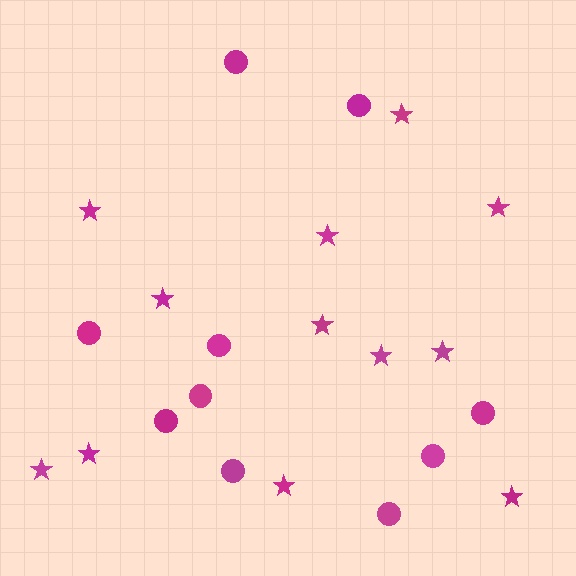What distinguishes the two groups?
There are 2 groups: one group of circles (10) and one group of stars (12).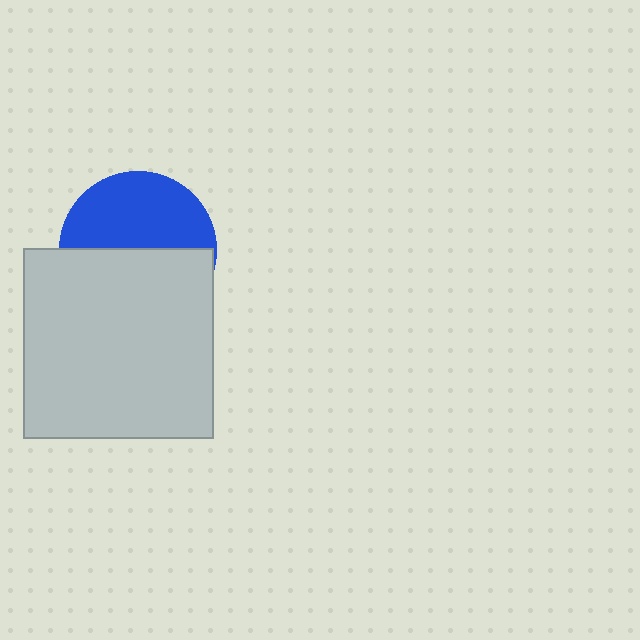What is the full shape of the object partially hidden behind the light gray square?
The partially hidden object is a blue circle.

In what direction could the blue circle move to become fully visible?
The blue circle could move up. That would shift it out from behind the light gray square entirely.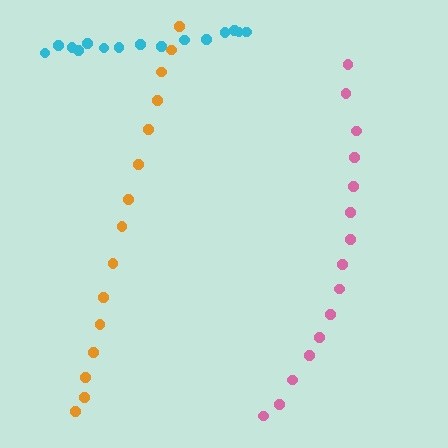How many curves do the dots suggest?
There are 3 distinct paths.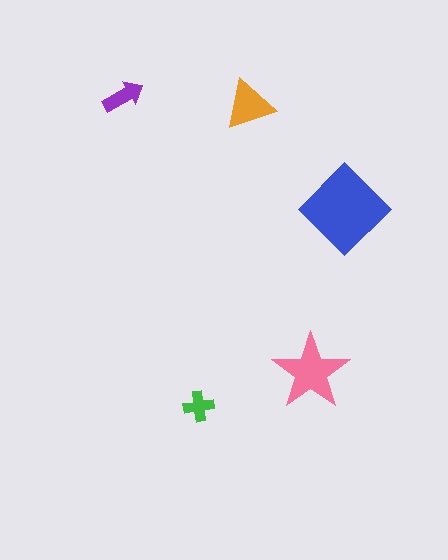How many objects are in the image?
There are 5 objects in the image.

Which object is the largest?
The blue diamond.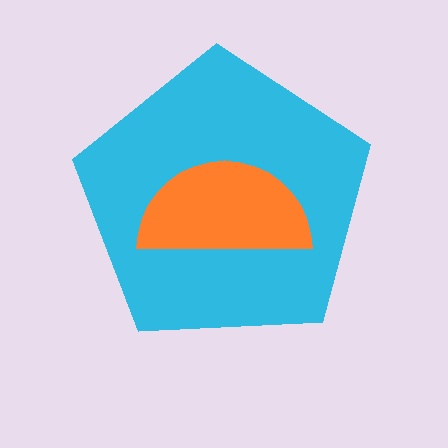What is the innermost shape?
The orange semicircle.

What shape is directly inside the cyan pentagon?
The orange semicircle.